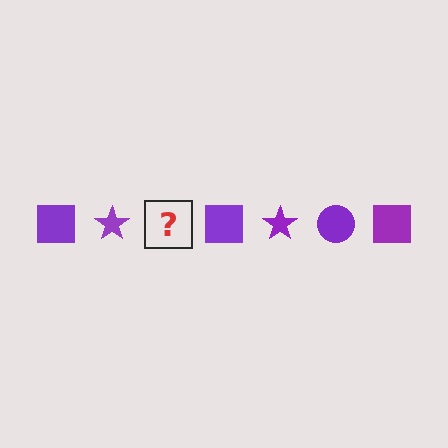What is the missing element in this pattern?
The missing element is a purple circle.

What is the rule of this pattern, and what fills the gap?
The rule is that the pattern cycles through square, star, circle shapes in purple. The gap should be filled with a purple circle.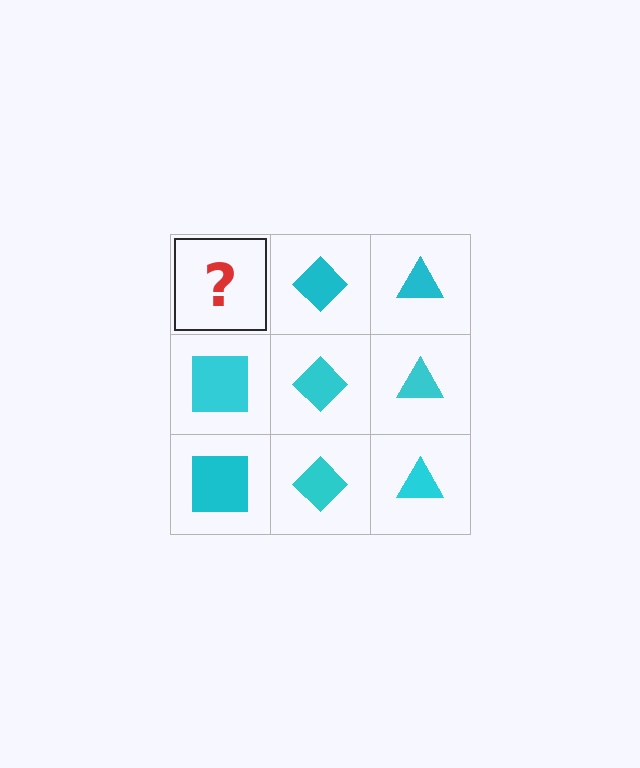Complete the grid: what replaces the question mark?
The question mark should be replaced with a cyan square.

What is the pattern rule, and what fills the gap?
The rule is that each column has a consistent shape. The gap should be filled with a cyan square.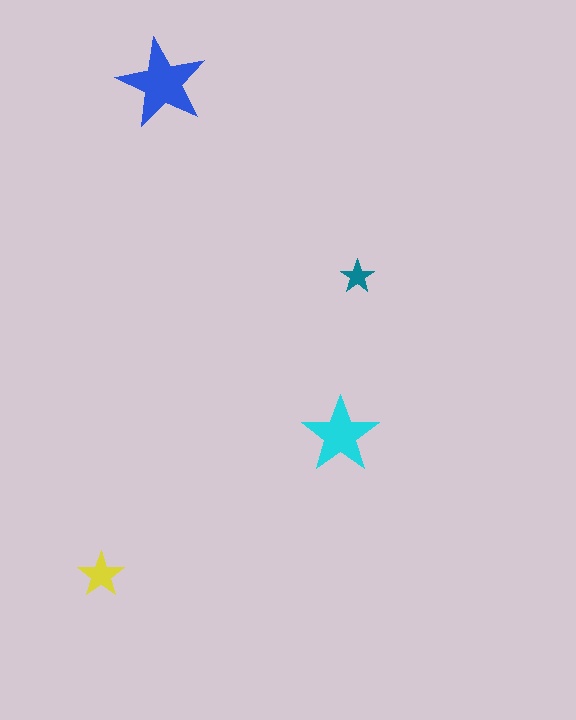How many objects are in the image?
There are 4 objects in the image.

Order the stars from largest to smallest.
the blue one, the cyan one, the yellow one, the teal one.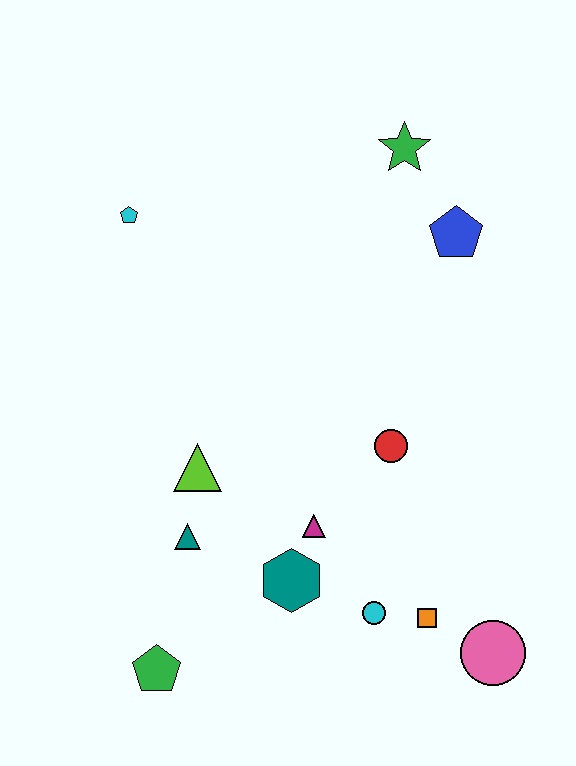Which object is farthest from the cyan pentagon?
The pink circle is farthest from the cyan pentagon.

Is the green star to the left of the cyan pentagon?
No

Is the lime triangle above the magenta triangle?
Yes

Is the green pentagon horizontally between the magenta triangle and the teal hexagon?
No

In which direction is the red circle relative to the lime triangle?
The red circle is to the right of the lime triangle.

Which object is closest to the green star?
The blue pentagon is closest to the green star.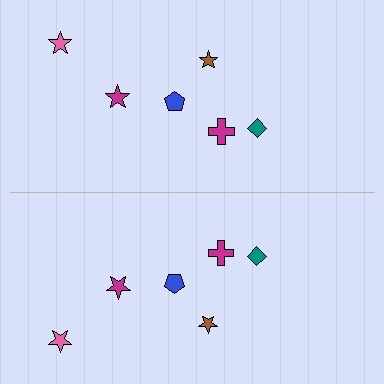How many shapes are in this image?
There are 12 shapes in this image.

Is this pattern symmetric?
Yes, this pattern has bilateral (reflection) symmetry.